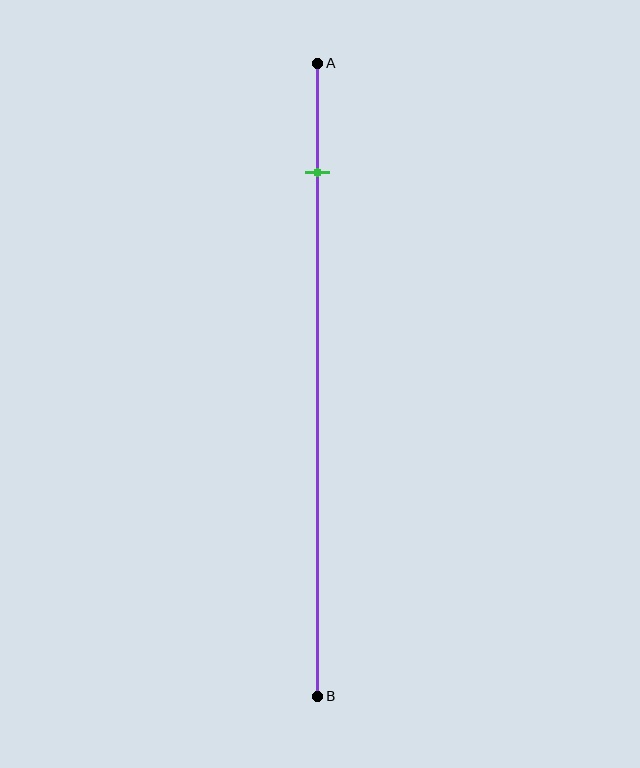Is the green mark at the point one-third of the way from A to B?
No, the mark is at about 15% from A, not at the 33% one-third point.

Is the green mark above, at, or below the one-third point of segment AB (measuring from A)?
The green mark is above the one-third point of segment AB.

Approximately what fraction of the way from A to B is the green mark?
The green mark is approximately 15% of the way from A to B.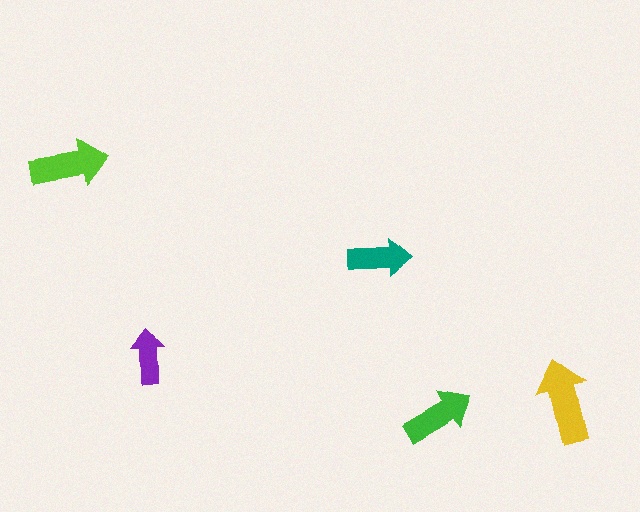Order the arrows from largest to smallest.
the yellow one, the lime one, the green one, the teal one, the purple one.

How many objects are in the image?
There are 5 objects in the image.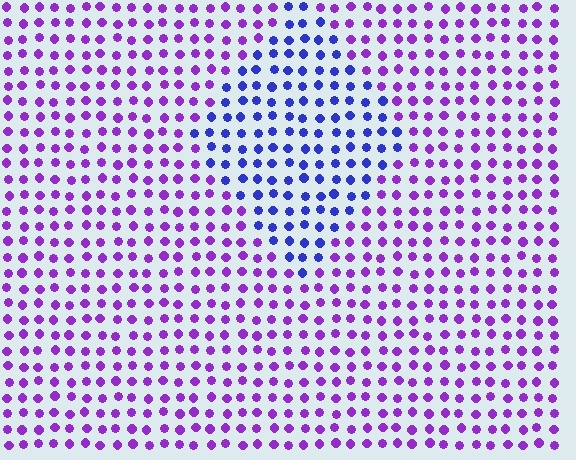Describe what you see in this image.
The image is filled with small purple elements in a uniform arrangement. A diamond-shaped region is visible where the elements are tinted to a slightly different hue, forming a subtle color boundary.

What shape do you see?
I see a diamond.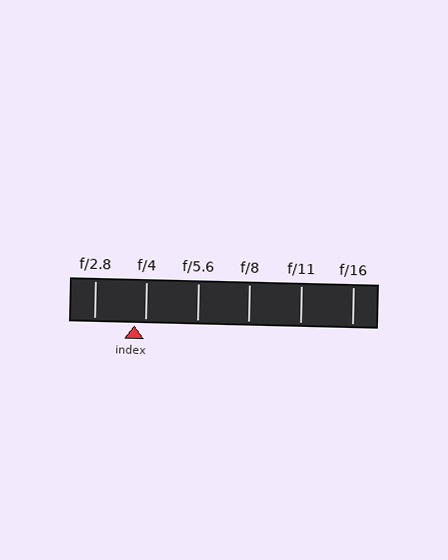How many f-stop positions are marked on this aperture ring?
There are 6 f-stop positions marked.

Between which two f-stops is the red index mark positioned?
The index mark is between f/2.8 and f/4.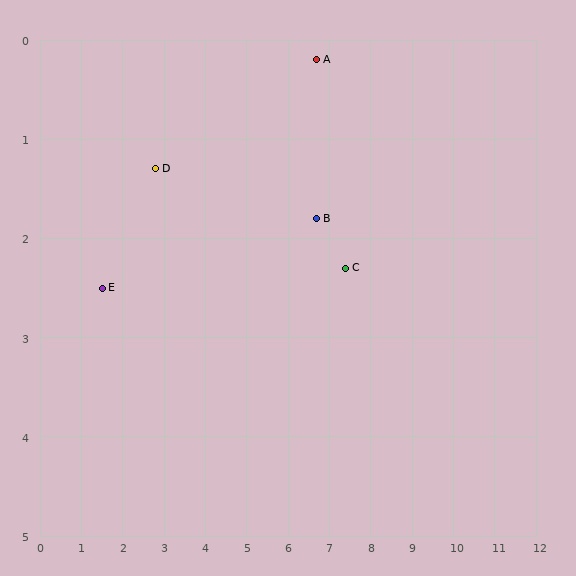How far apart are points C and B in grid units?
Points C and B are about 0.9 grid units apart.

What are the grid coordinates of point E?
Point E is at approximately (1.5, 2.5).